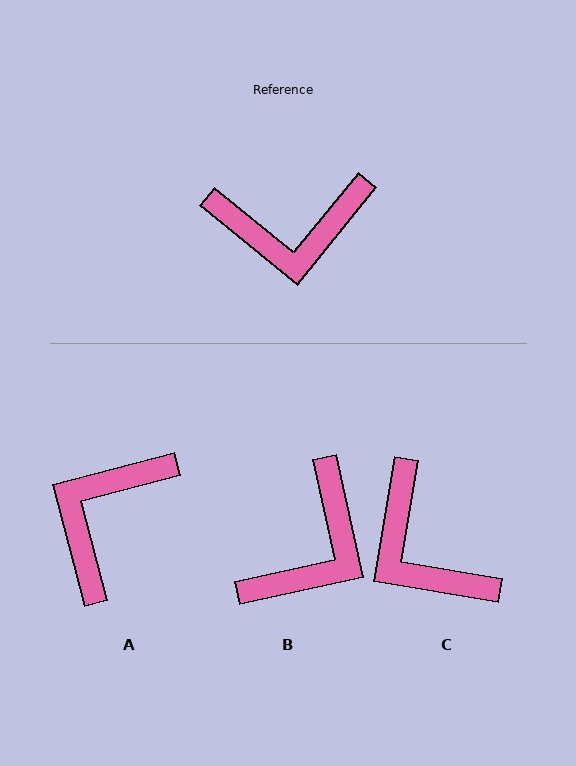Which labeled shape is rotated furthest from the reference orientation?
A, about 126 degrees away.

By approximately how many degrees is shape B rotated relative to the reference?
Approximately 51 degrees counter-clockwise.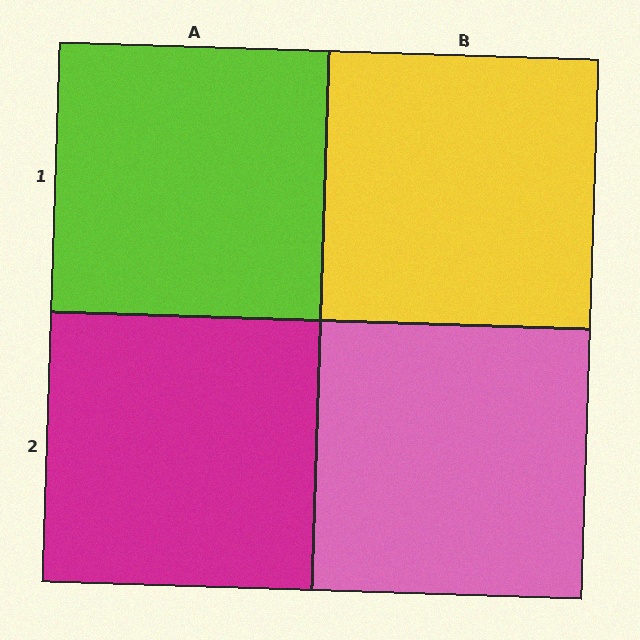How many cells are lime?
1 cell is lime.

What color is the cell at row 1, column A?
Lime.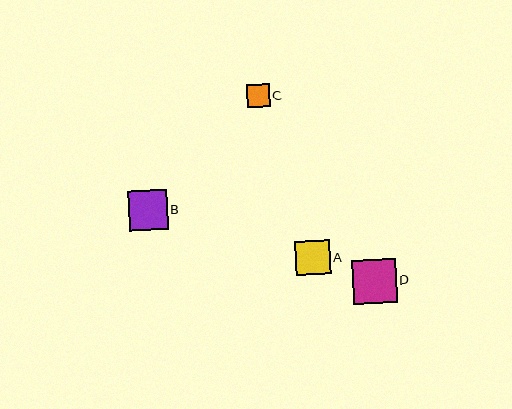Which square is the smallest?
Square C is the smallest with a size of approximately 23 pixels.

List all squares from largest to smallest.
From largest to smallest: D, B, A, C.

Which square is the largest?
Square D is the largest with a size of approximately 44 pixels.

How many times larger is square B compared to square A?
Square B is approximately 1.1 times the size of square A.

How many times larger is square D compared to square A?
Square D is approximately 1.3 times the size of square A.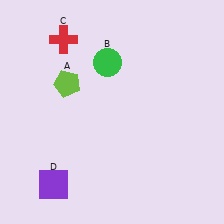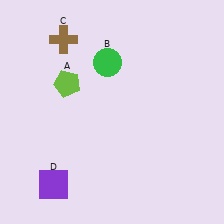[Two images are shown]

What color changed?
The cross (C) changed from red in Image 1 to brown in Image 2.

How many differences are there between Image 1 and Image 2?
There is 1 difference between the two images.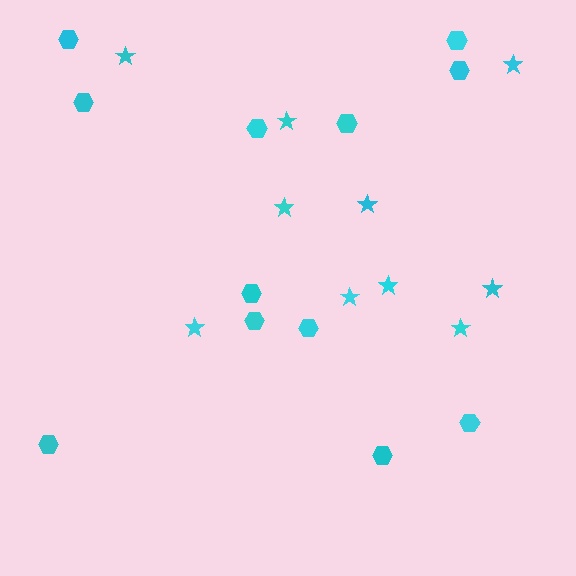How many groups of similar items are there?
There are 2 groups: one group of hexagons (12) and one group of stars (10).